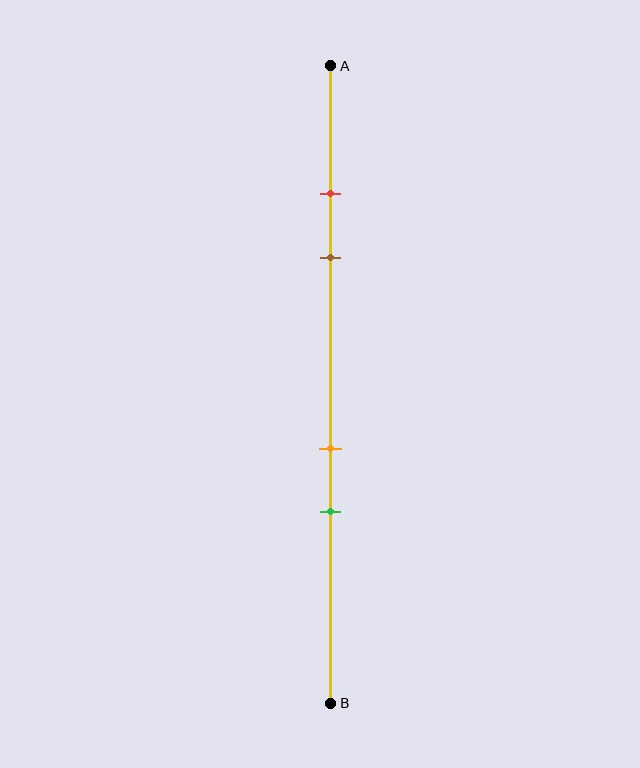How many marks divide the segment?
There are 4 marks dividing the segment.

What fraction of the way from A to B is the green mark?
The green mark is approximately 70% (0.7) of the way from A to B.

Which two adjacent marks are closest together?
The red and brown marks are the closest adjacent pair.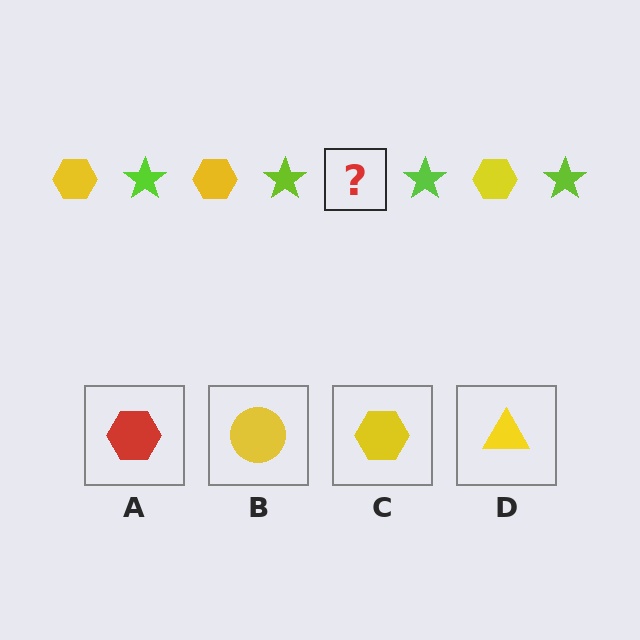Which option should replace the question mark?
Option C.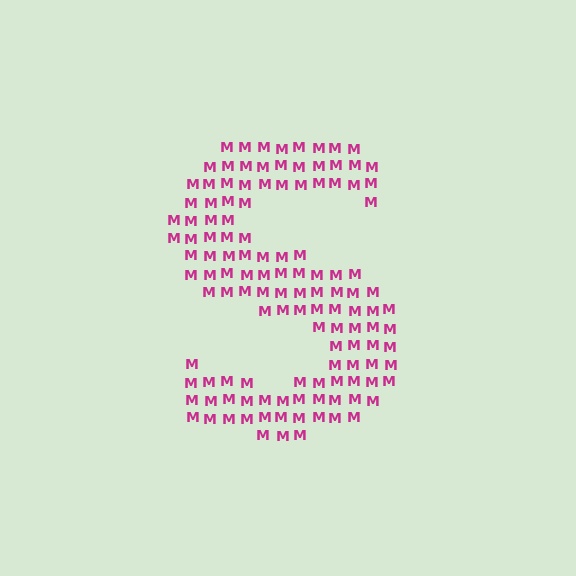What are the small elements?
The small elements are letter M's.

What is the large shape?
The large shape is the letter S.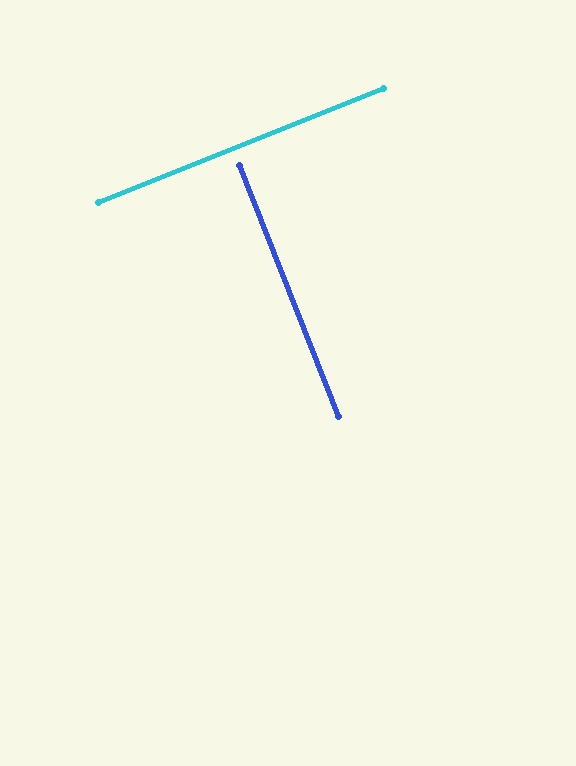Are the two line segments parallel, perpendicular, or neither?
Perpendicular — they meet at approximately 90°.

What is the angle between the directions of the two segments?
Approximately 90 degrees.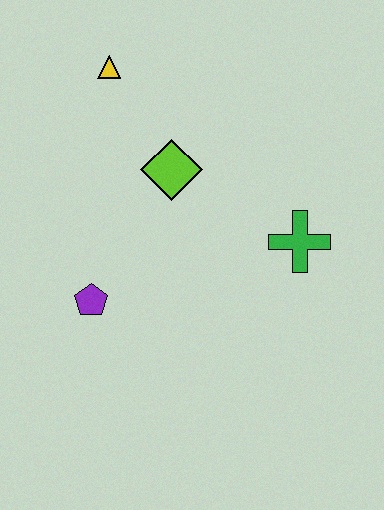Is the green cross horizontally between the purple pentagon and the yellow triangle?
No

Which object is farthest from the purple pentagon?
The yellow triangle is farthest from the purple pentagon.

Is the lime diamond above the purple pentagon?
Yes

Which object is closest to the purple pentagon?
The lime diamond is closest to the purple pentagon.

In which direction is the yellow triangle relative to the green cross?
The yellow triangle is to the left of the green cross.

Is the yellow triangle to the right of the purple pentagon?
Yes